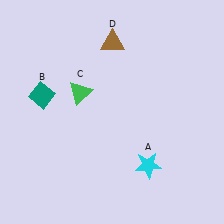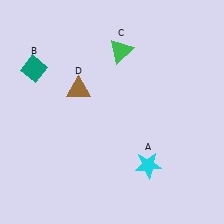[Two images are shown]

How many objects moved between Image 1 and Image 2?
3 objects moved between the two images.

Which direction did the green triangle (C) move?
The green triangle (C) moved up.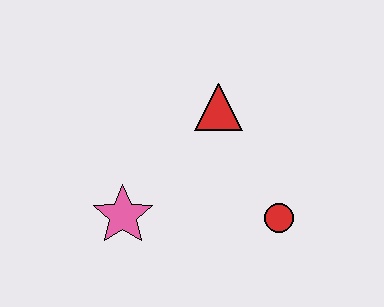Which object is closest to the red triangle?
The red circle is closest to the red triangle.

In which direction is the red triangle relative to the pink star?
The red triangle is above the pink star.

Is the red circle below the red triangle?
Yes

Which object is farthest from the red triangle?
The pink star is farthest from the red triangle.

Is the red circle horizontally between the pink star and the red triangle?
No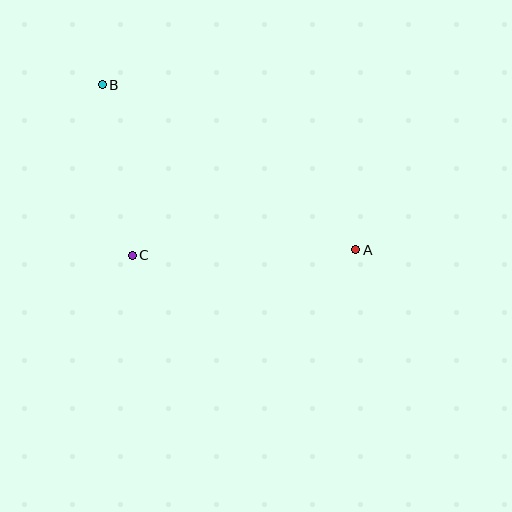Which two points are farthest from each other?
Points A and B are farthest from each other.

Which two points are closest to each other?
Points B and C are closest to each other.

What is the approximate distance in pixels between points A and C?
The distance between A and C is approximately 224 pixels.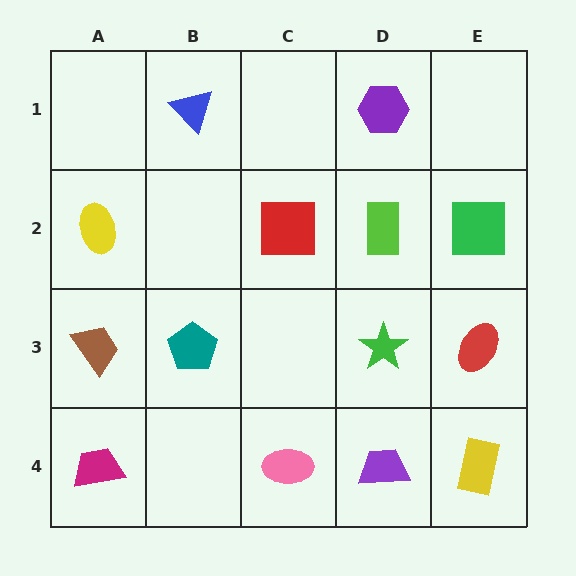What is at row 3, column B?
A teal pentagon.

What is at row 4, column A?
A magenta trapezoid.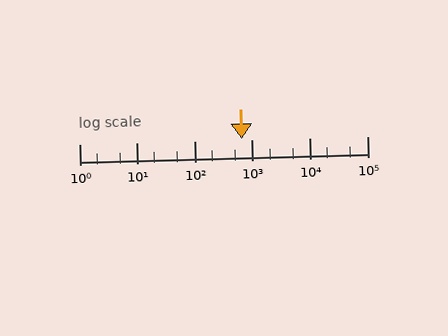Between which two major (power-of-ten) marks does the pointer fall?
The pointer is between 100 and 1000.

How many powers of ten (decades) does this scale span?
The scale spans 5 decades, from 1 to 100000.